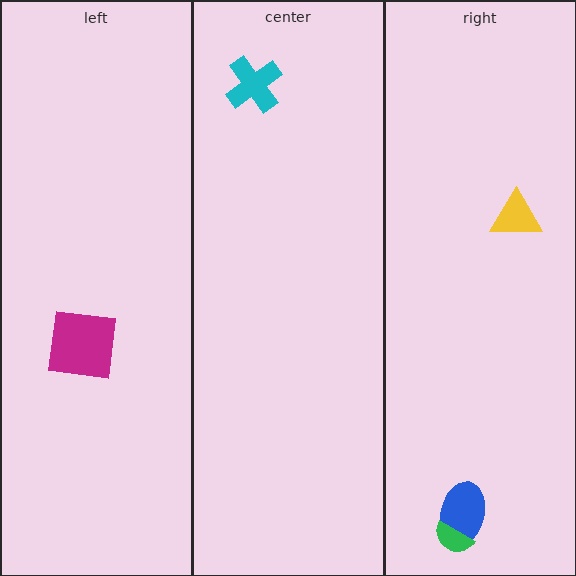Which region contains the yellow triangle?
The right region.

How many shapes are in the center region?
1.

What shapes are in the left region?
The magenta square.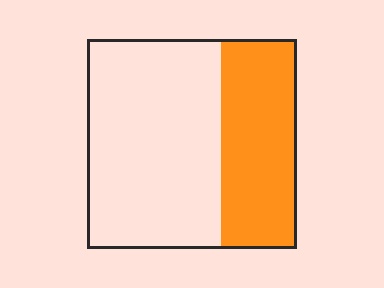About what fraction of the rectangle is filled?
About three eighths (3/8).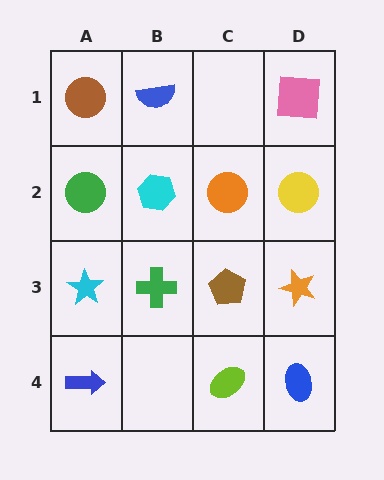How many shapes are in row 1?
3 shapes.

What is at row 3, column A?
A cyan star.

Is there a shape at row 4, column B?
No, that cell is empty.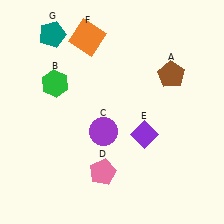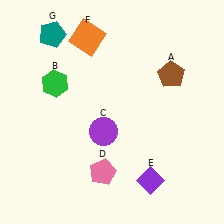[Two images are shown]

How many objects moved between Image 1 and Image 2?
1 object moved between the two images.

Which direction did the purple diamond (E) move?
The purple diamond (E) moved down.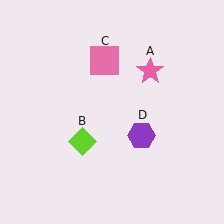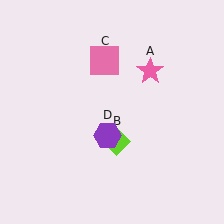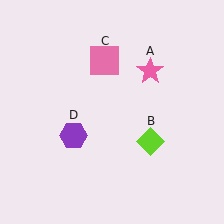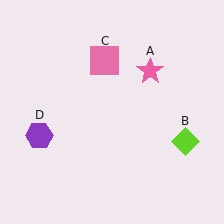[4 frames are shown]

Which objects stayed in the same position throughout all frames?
Pink star (object A) and pink square (object C) remained stationary.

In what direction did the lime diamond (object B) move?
The lime diamond (object B) moved right.